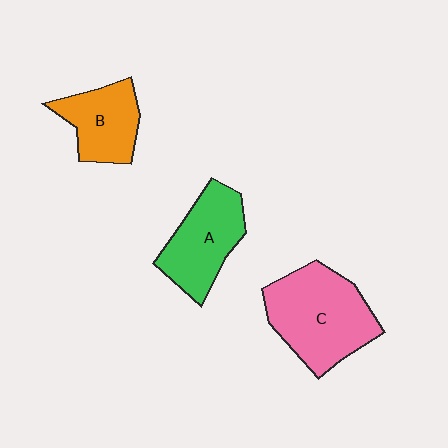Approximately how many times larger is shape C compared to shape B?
Approximately 1.6 times.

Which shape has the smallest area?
Shape B (orange).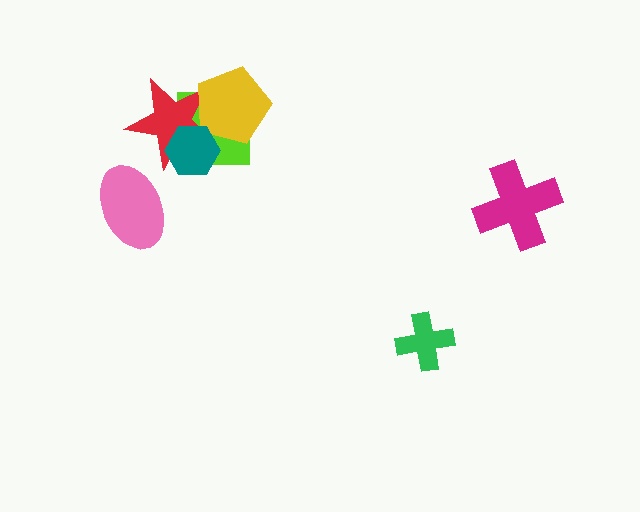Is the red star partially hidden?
Yes, it is partially covered by another shape.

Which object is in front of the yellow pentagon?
The teal hexagon is in front of the yellow pentagon.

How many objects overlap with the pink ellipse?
0 objects overlap with the pink ellipse.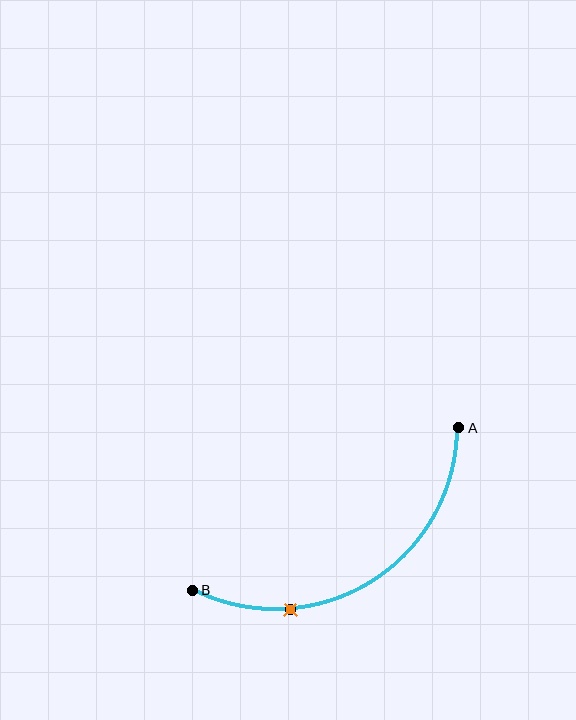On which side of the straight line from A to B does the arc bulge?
The arc bulges below the straight line connecting A and B.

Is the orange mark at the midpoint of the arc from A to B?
No. The orange mark lies on the arc but is closer to endpoint B. The arc midpoint would be at the point on the curve equidistant along the arc from both A and B.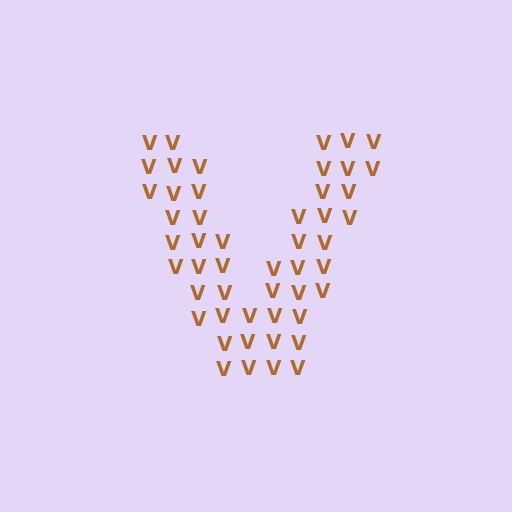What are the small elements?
The small elements are letter V's.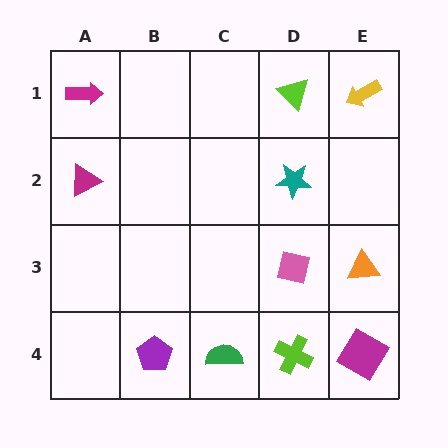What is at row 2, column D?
A teal star.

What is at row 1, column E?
A yellow arrow.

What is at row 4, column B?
A purple pentagon.